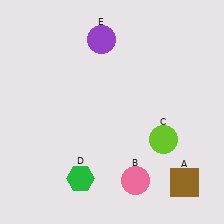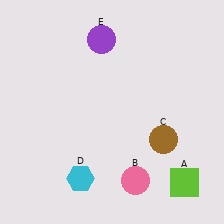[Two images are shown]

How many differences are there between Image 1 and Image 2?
There are 3 differences between the two images.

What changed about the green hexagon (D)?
In Image 1, D is green. In Image 2, it changed to cyan.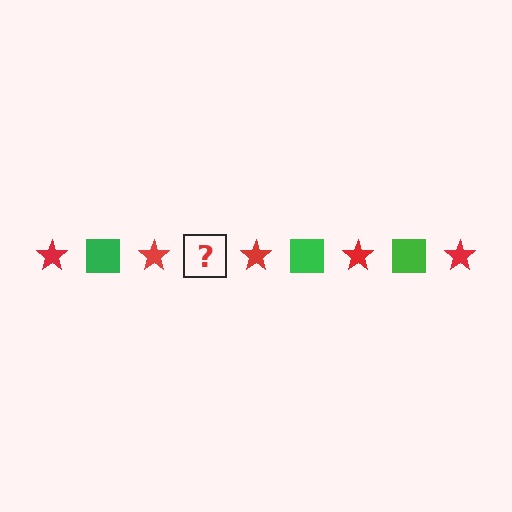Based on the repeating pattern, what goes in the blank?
The blank should be a green square.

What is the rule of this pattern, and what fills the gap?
The rule is that the pattern alternates between red star and green square. The gap should be filled with a green square.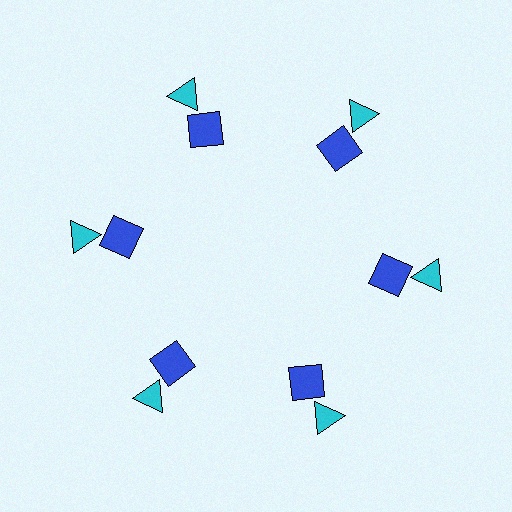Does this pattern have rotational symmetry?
Yes, this pattern has 6-fold rotational symmetry. It looks the same after rotating 60 degrees around the center.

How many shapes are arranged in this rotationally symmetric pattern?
There are 12 shapes, arranged in 6 groups of 2.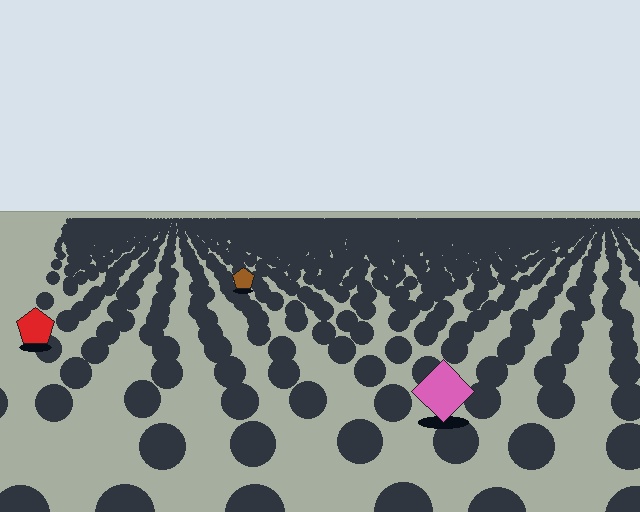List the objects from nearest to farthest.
From nearest to farthest: the pink diamond, the red pentagon, the brown pentagon.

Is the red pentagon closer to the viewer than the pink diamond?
No. The pink diamond is closer — you can tell from the texture gradient: the ground texture is coarser near it.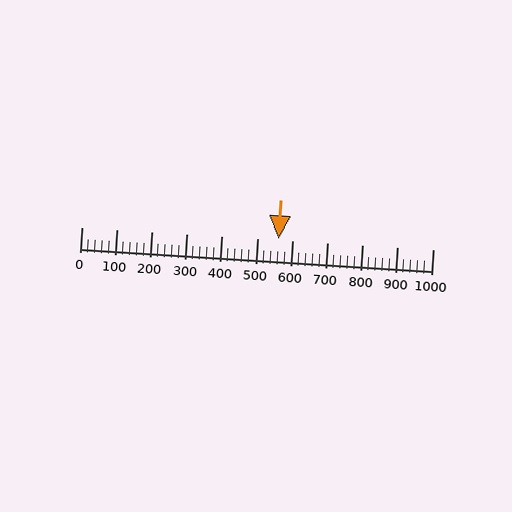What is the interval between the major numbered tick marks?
The major tick marks are spaced 100 units apart.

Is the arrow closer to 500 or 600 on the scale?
The arrow is closer to 600.